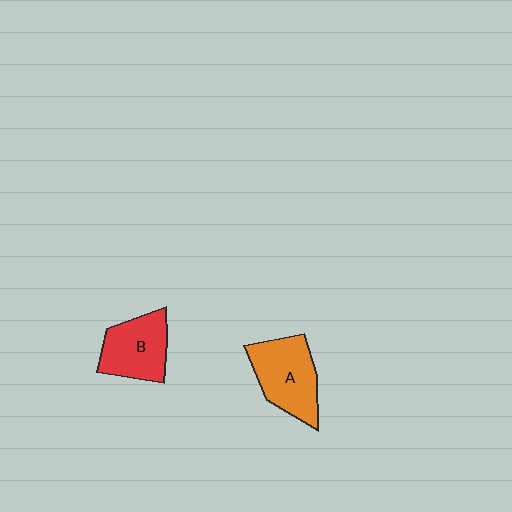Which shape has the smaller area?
Shape B (red).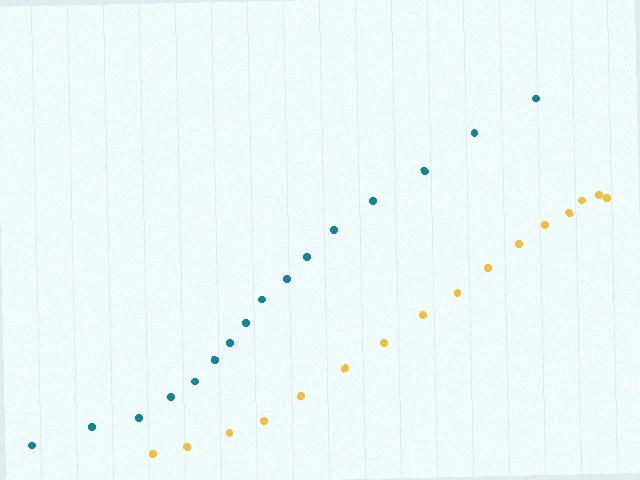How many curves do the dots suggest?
There are 2 distinct paths.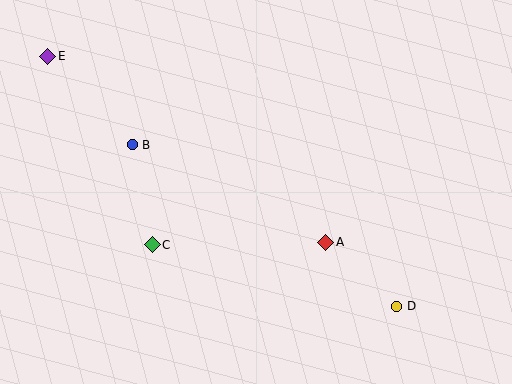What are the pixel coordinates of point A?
Point A is at (326, 242).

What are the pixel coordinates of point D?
Point D is at (397, 306).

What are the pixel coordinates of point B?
Point B is at (132, 145).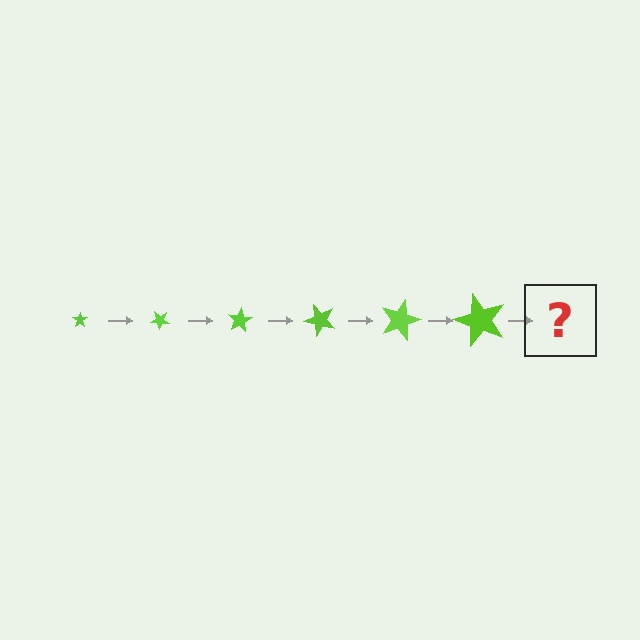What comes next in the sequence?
The next element should be a star, larger than the previous one and rotated 240 degrees from the start.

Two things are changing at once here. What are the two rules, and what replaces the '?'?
The two rules are that the star grows larger each step and it rotates 40 degrees each step. The '?' should be a star, larger than the previous one and rotated 240 degrees from the start.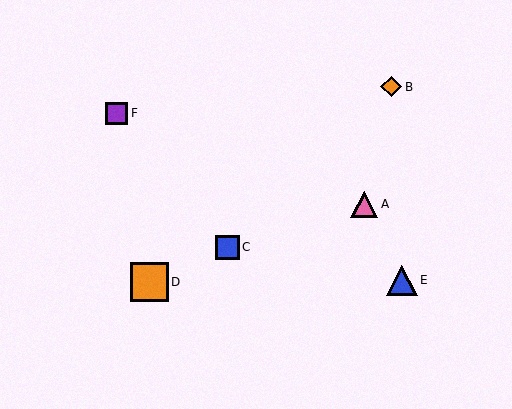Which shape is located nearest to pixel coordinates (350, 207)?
The pink triangle (labeled A) at (364, 204) is nearest to that location.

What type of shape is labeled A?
Shape A is a pink triangle.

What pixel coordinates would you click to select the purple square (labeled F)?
Click at (117, 113) to select the purple square F.